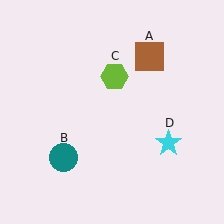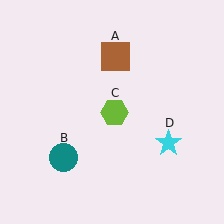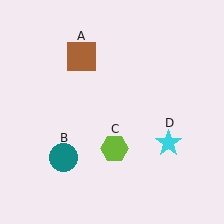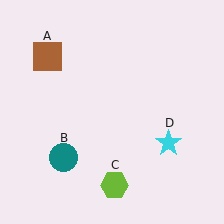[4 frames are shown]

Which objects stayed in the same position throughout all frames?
Teal circle (object B) and cyan star (object D) remained stationary.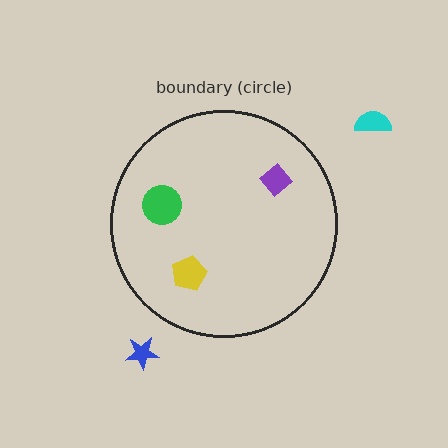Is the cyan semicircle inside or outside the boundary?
Outside.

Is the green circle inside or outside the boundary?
Inside.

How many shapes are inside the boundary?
3 inside, 2 outside.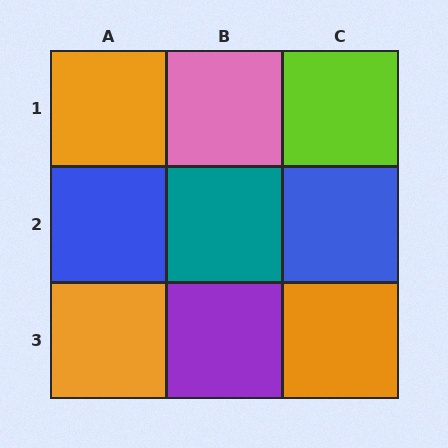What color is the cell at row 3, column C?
Orange.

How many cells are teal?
1 cell is teal.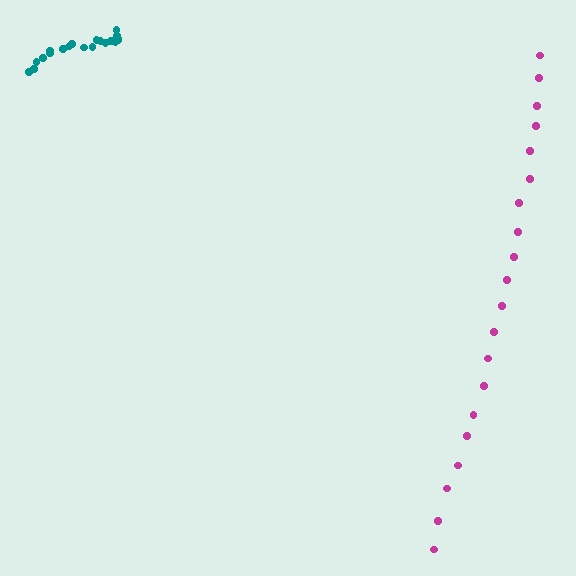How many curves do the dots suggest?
There are 2 distinct paths.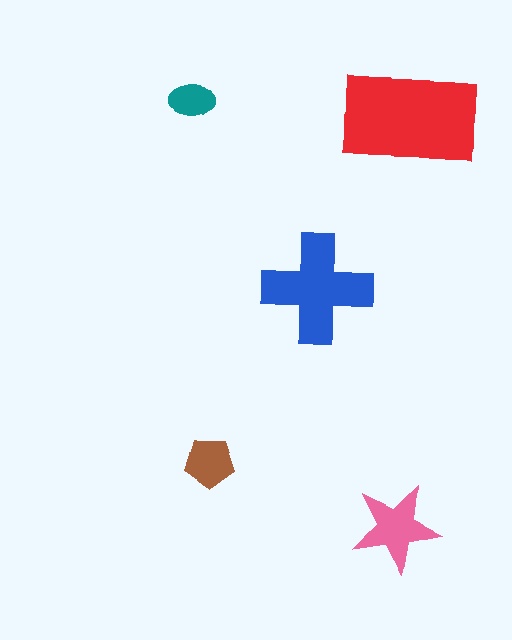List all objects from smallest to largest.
The teal ellipse, the brown pentagon, the pink star, the blue cross, the red rectangle.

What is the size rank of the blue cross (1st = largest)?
2nd.